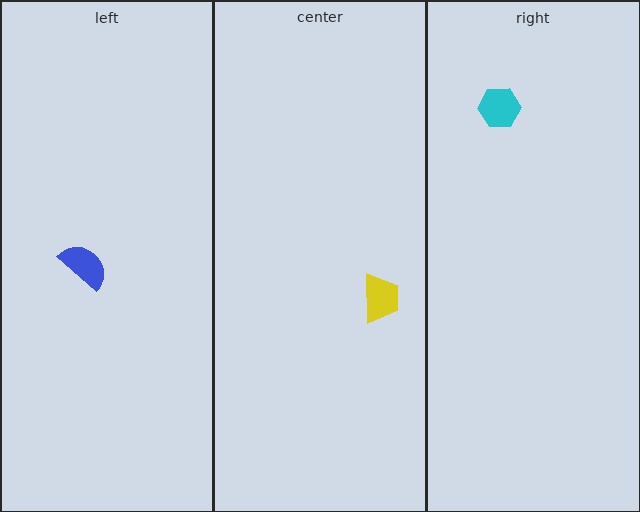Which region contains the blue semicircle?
The left region.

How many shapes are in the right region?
1.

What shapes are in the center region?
The yellow trapezoid.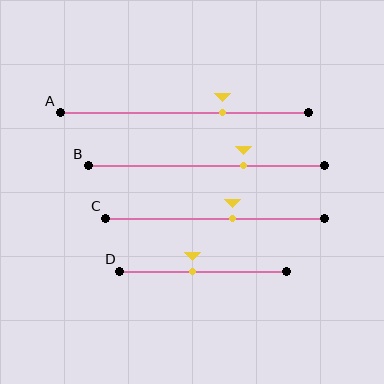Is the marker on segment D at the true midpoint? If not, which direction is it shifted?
No, the marker on segment D is shifted to the left by about 6% of the segment length.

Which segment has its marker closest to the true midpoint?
Segment D has its marker closest to the true midpoint.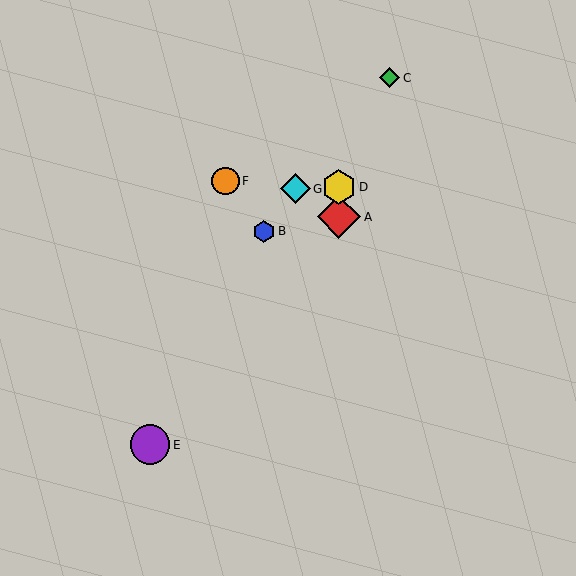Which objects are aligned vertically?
Objects A, D are aligned vertically.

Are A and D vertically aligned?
Yes, both are at x≈339.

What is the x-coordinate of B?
Object B is at x≈264.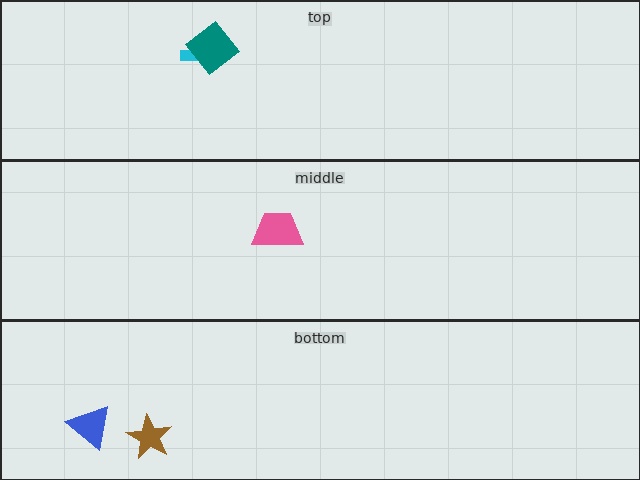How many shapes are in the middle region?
1.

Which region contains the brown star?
The bottom region.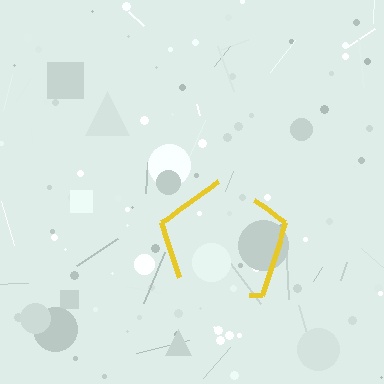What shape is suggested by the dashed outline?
The dashed outline suggests a pentagon.